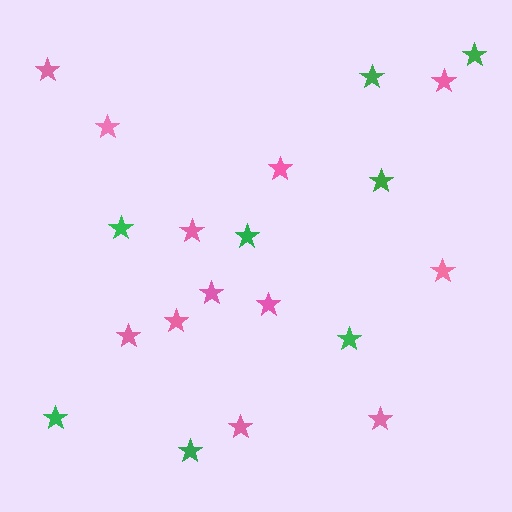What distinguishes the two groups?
There are 2 groups: one group of green stars (8) and one group of pink stars (12).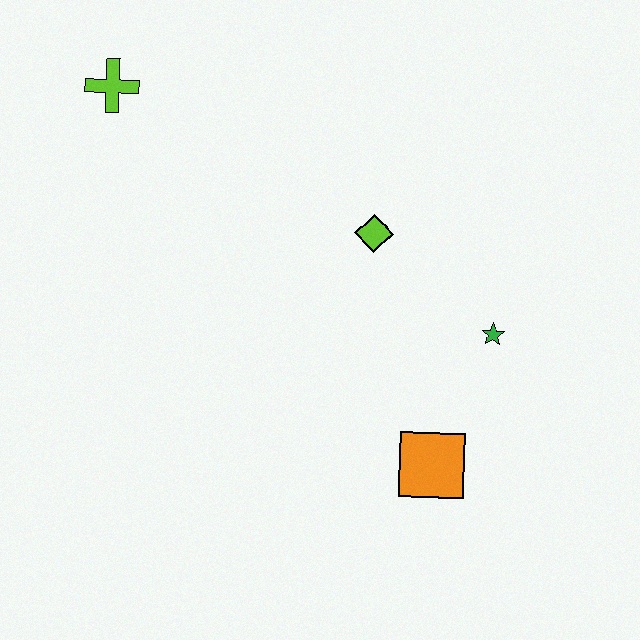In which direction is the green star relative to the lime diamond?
The green star is to the right of the lime diamond.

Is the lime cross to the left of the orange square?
Yes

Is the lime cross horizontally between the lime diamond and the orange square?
No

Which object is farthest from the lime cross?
The orange square is farthest from the lime cross.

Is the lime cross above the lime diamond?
Yes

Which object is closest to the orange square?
The green star is closest to the orange square.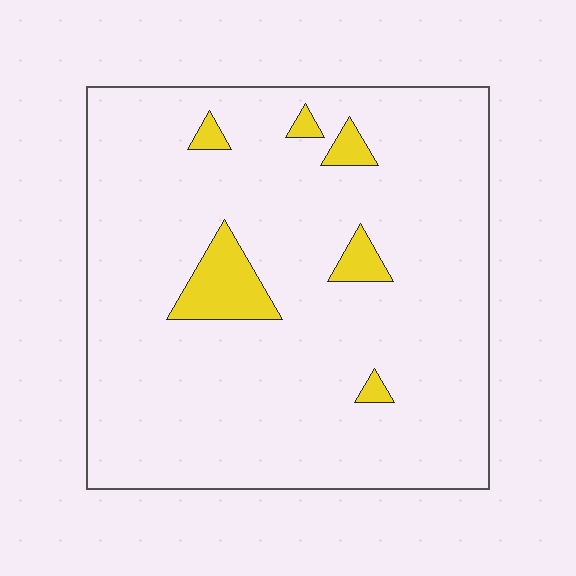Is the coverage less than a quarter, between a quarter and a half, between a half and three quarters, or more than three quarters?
Less than a quarter.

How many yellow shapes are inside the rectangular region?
6.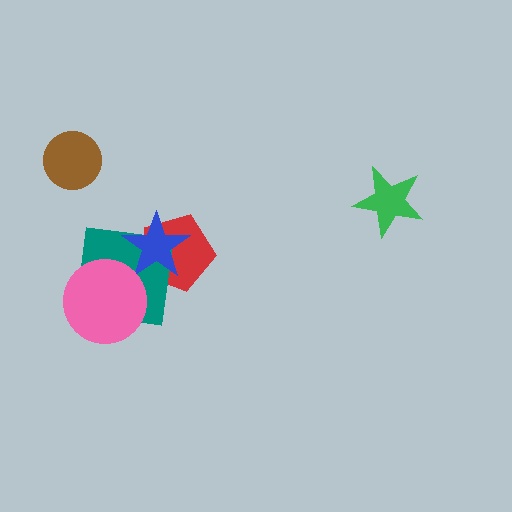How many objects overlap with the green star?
0 objects overlap with the green star.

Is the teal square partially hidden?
Yes, it is partially covered by another shape.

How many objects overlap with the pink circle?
1 object overlaps with the pink circle.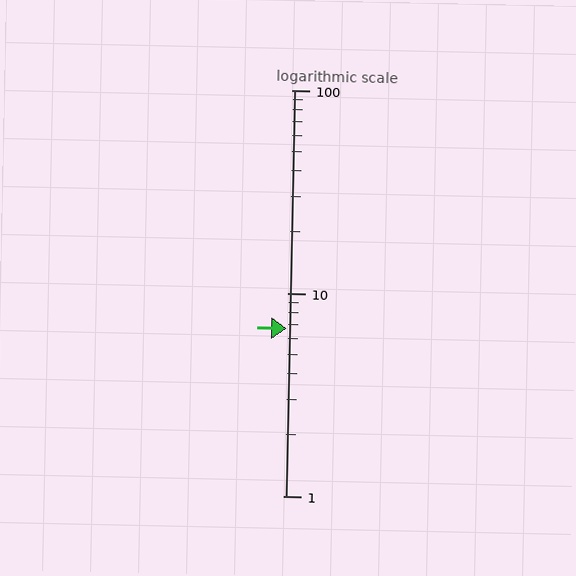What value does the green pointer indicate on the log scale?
The pointer indicates approximately 6.7.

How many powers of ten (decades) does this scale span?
The scale spans 2 decades, from 1 to 100.